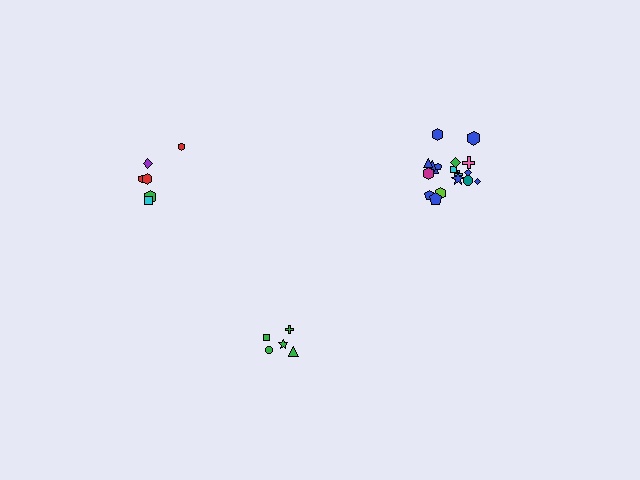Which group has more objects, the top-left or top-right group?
The top-right group.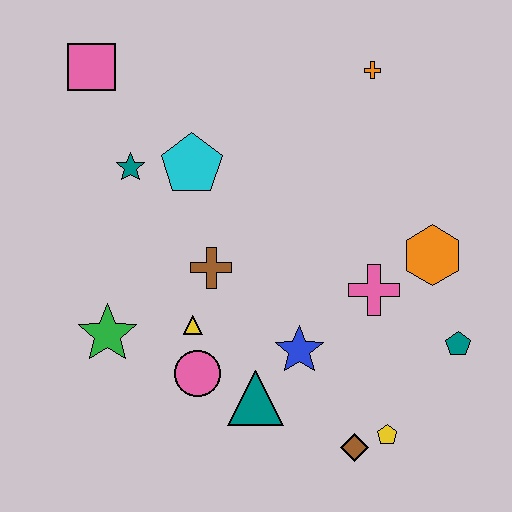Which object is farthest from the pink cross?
The pink square is farthest from the pink cross.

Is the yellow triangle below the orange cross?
Yes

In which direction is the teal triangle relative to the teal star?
The teal triangle is below the teal star.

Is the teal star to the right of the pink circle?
No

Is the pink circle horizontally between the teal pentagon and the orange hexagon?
No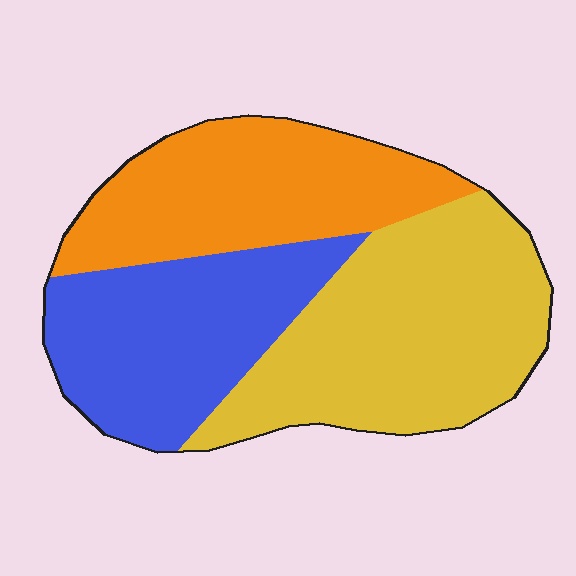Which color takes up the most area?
Yellow, at roughly 40%.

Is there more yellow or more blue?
Yellow.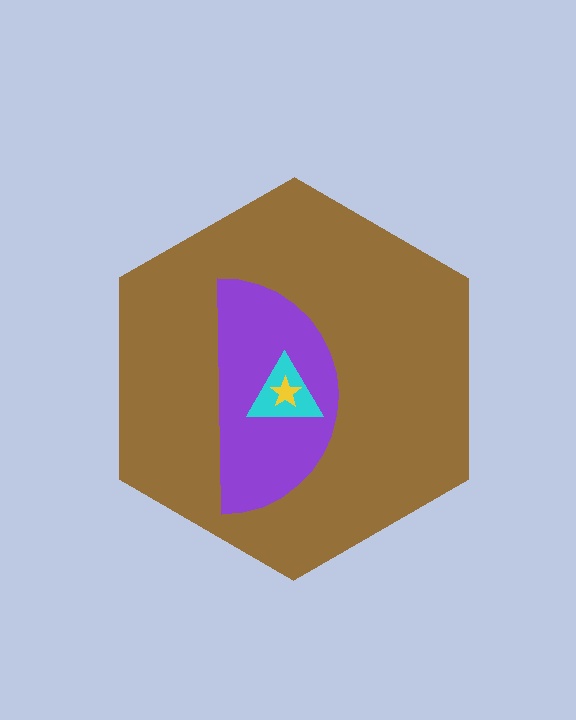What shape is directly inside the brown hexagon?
The purple semicircle.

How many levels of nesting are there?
4.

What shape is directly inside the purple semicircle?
The cyan triangle.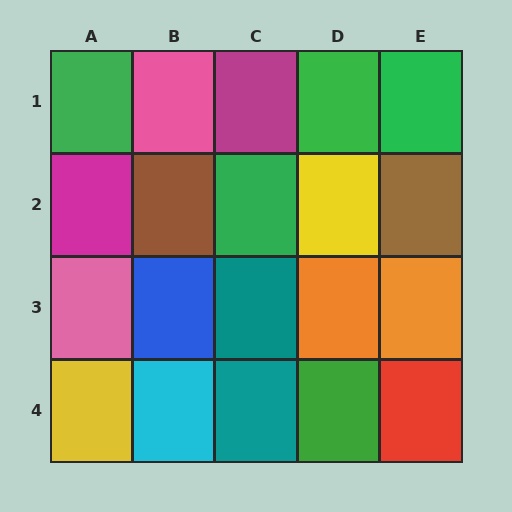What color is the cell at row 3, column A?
Pink.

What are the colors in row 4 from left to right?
Yellow, cyan, teal, green, red.